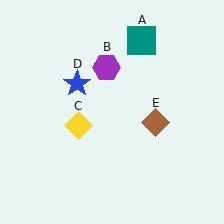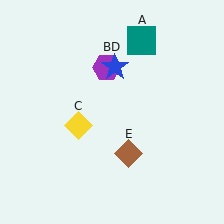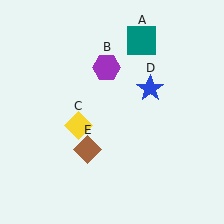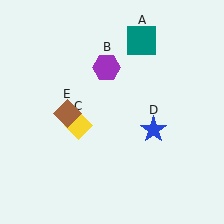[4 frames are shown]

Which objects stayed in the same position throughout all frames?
Teal square (object A) and purple hexagon (object B) and yellow diamond (object C) remained stationary.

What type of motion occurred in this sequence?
The blue star (object D), brown diamond (object E) rotated clockwise around the center of the scene.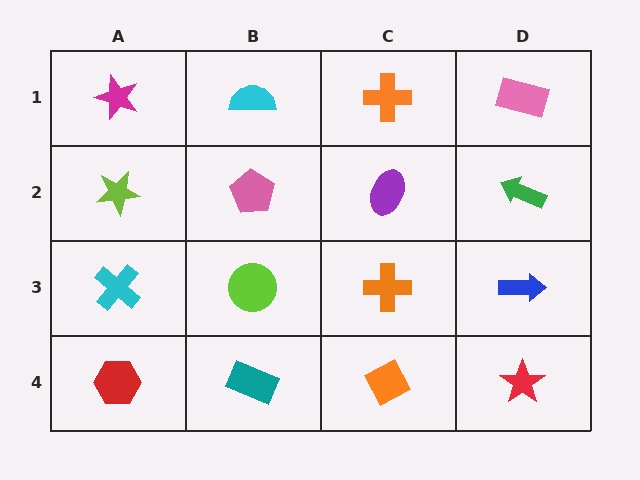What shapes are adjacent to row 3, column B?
A pink pentagon (row 2, column B), a teal rectangle (row 4, column B), a cyan cross (row 3, column A), an orange cross (row 3, column C).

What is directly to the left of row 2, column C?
A pink pentagon.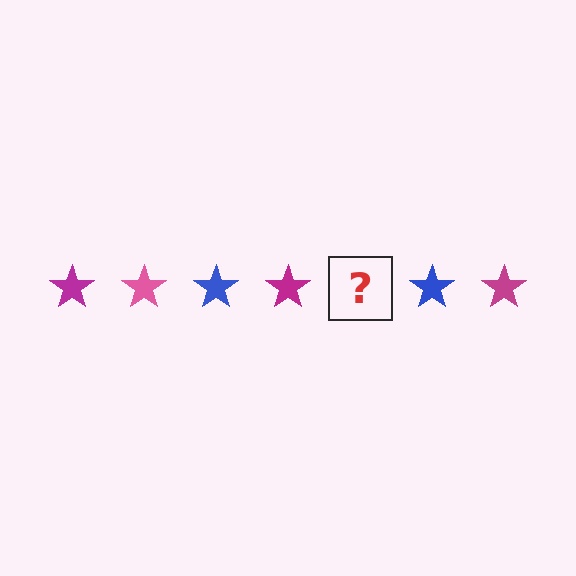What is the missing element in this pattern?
The missing element is a pink star.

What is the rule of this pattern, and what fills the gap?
The rule is that the pattern cycles through magenta, pink, blue stars. The gap should be filled with a pink star.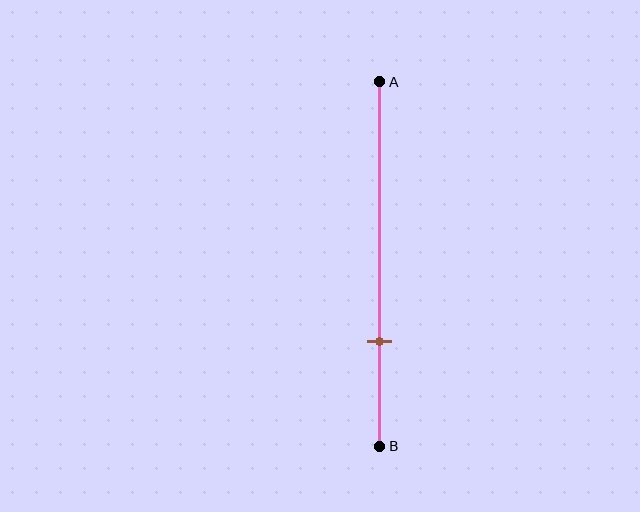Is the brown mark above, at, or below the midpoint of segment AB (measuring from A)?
The brown mark is below the midpoint of segment AB.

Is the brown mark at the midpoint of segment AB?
No, the mark is at about 70% from A, not at the 50% midpoint.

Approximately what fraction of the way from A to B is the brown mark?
The brown mark is approximately 70% of the way from A to B.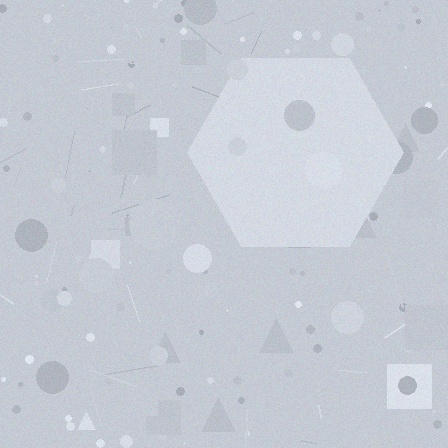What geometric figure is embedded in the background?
A hexagon is embedded in the background.